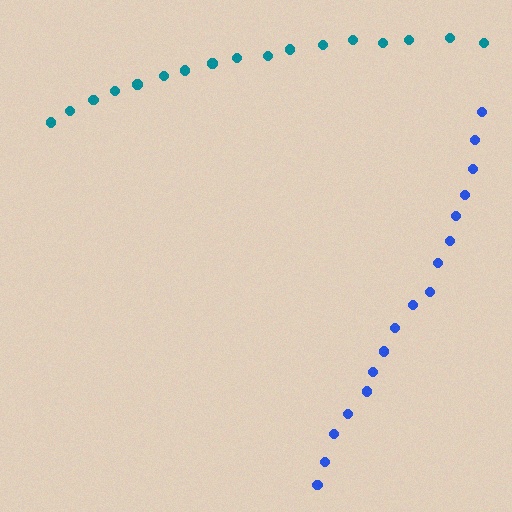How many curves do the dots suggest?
There are 2 distinct paths.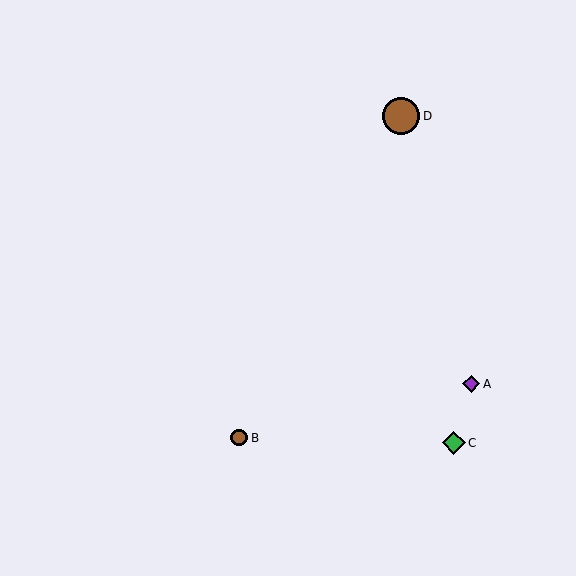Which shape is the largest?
The brown circle (labeled D) is the largest.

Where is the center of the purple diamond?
The center of the purple diamond is at (471, 384).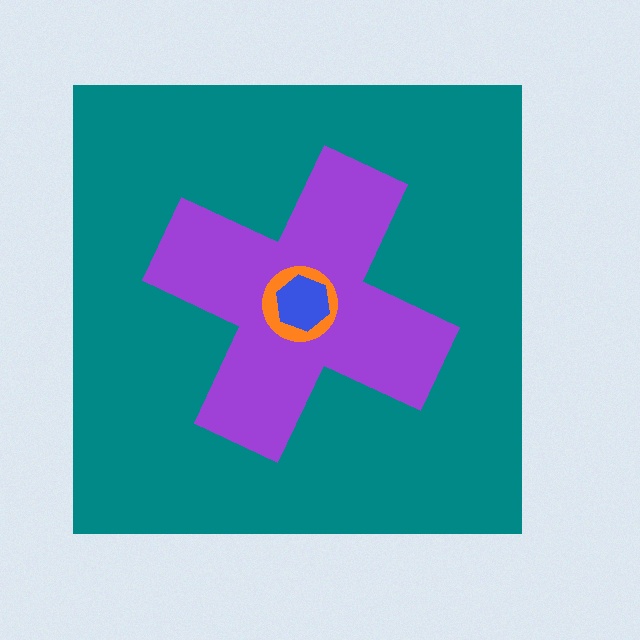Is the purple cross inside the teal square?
Yes.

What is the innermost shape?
The blue hexagon.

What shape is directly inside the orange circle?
The blue hexagon.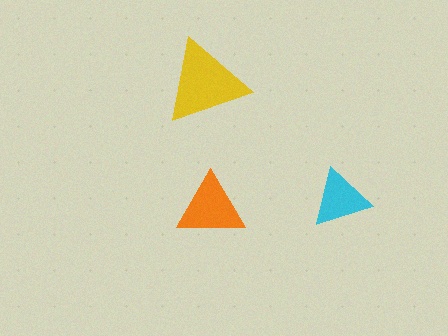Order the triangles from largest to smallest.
the yellow one, the orange one, the cyan one.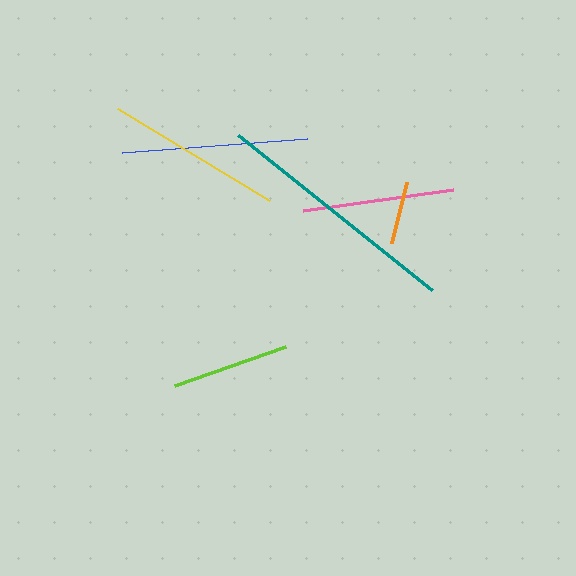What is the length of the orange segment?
The orange segment is approximately 63 pixels long.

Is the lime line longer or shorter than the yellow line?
The yellow line is longer than the lime line.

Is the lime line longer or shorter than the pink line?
The pink line is longer than the lime line.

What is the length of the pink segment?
The pink segment is approximately 152 pixels long.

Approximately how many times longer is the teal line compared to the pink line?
The teal line is approximately 1.6 times the length of the pink line.